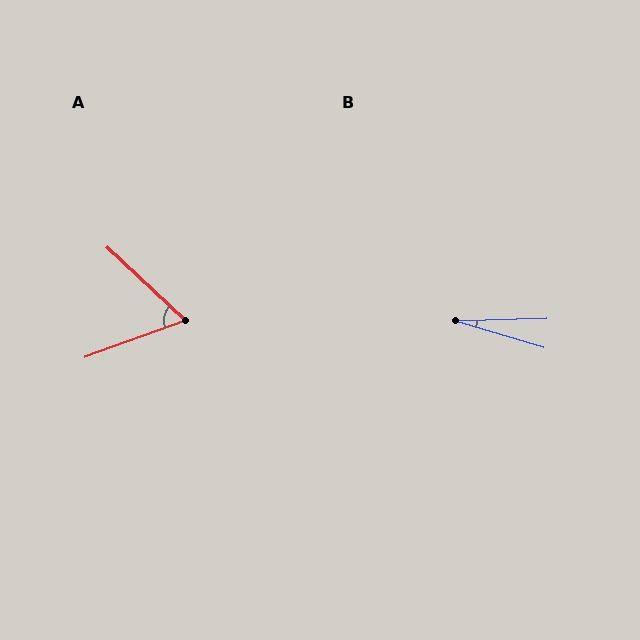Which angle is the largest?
A, at approximately 63 degrees.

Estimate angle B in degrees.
Approximately 18 degrees.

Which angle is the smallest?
B, at approximately 18 degrees.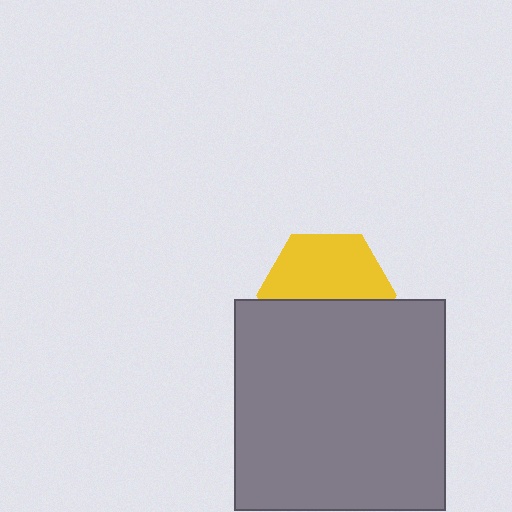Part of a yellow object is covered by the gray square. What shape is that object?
It is a hexagon.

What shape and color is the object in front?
The object in front is a gray square.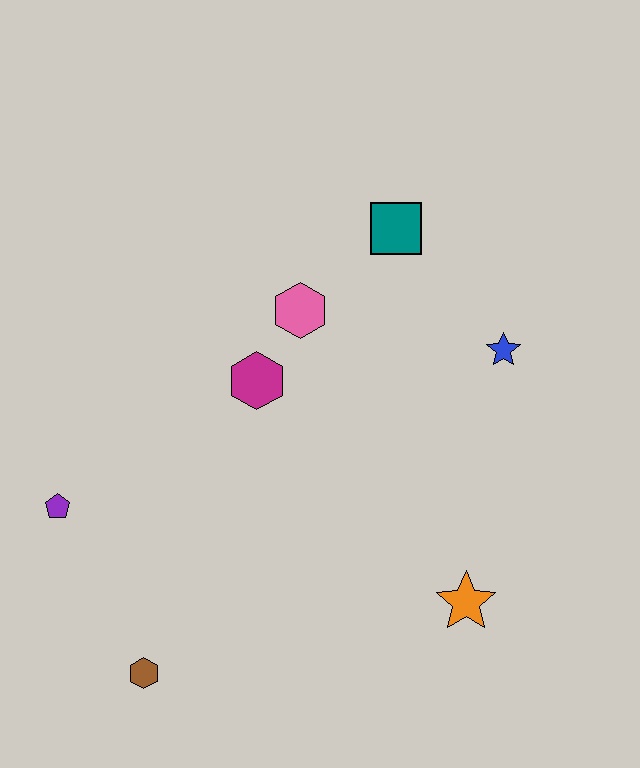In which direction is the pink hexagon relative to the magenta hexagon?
The pink hexagon is above the magenta hexagon.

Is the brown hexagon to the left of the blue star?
Yes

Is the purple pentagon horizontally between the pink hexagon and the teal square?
No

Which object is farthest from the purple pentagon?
The blue star is farthest from the purple pentagon.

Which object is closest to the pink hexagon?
The magenta hexagon is closest to the pink hexagon.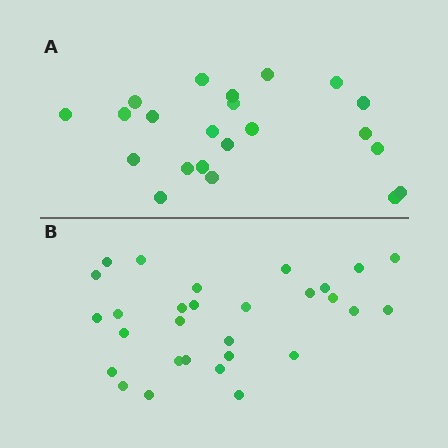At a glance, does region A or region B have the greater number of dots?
Region B (the bottom region) has more dots.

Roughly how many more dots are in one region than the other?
Region B has roughly 8 or so more dots than region A.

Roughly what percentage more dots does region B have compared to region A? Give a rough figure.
About 30% more.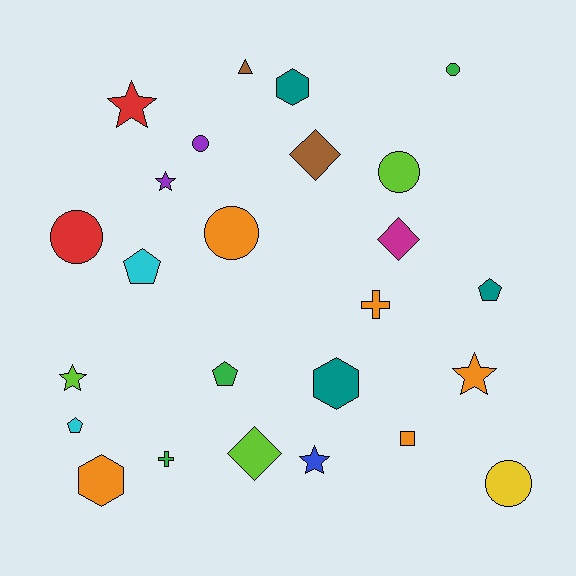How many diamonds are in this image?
There are 3 diamonds.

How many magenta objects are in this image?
There is 1 magenta object.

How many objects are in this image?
There are 25 objects.